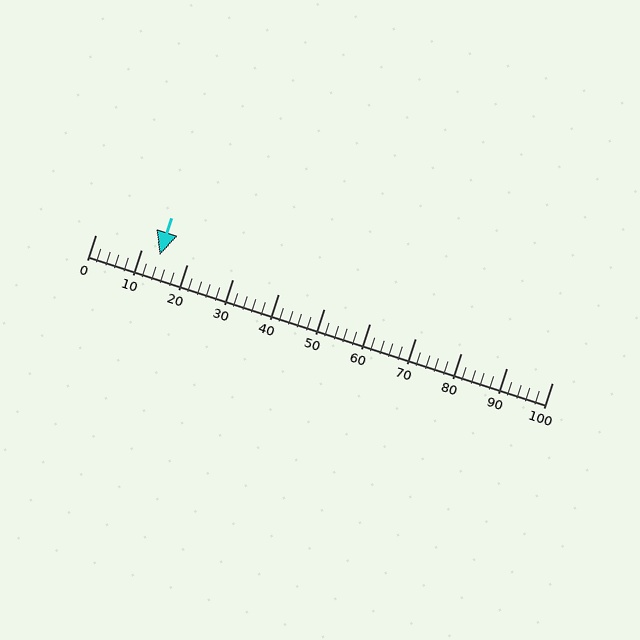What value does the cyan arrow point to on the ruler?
The cyan arrow points to approximately 14.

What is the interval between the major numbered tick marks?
The major tick marks are spaced 10 units apart.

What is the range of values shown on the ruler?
The ruler shows values from 0 to 100.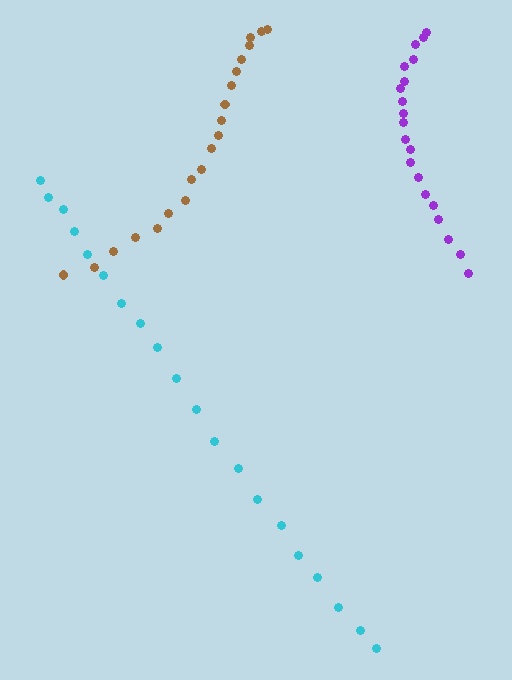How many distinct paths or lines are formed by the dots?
There are 3 distinct paths.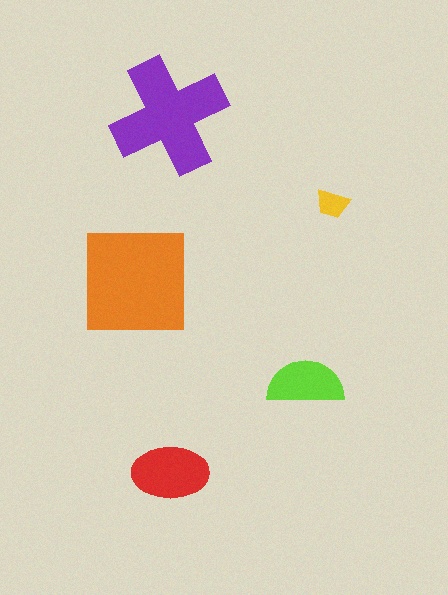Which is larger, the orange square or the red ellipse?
The orange square.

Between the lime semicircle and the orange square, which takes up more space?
The orange square.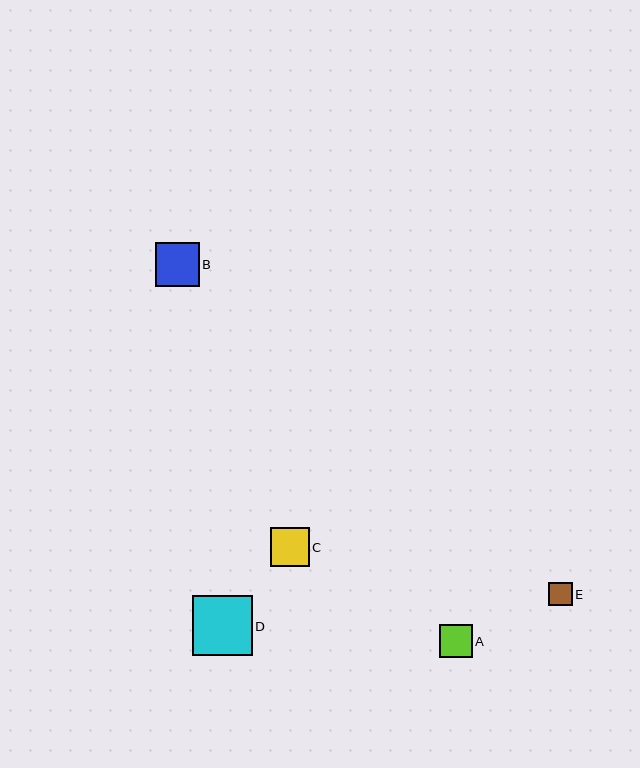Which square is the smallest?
Square E is the smallest with a size of approximately 23 pixels.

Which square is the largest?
Square D is the largest with a size of approximately 60 pixels.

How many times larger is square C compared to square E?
Square C is approximately 1.6 times the size of square E.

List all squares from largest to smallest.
From largest to smallest: D, B, C, A, E.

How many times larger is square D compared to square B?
Square D is approximately 1.4 times the size of square B.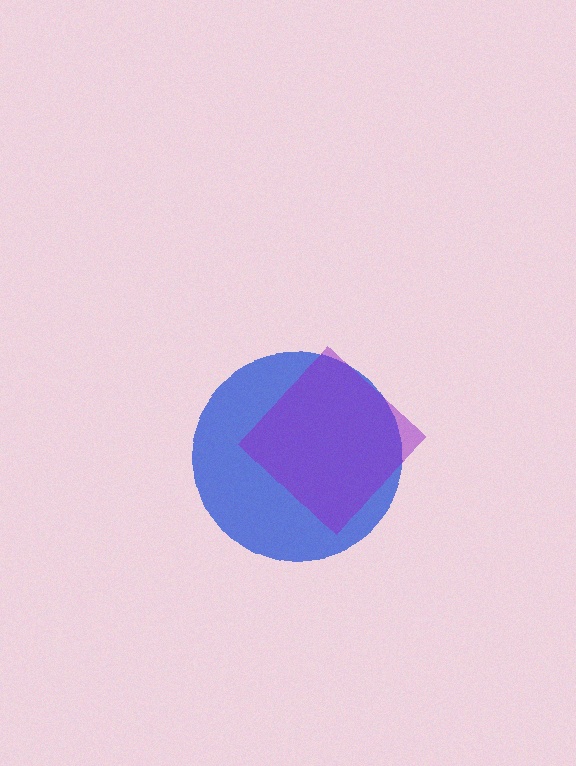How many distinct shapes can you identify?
There are 2 distinct shapes: a blue circle, a purple diamond.